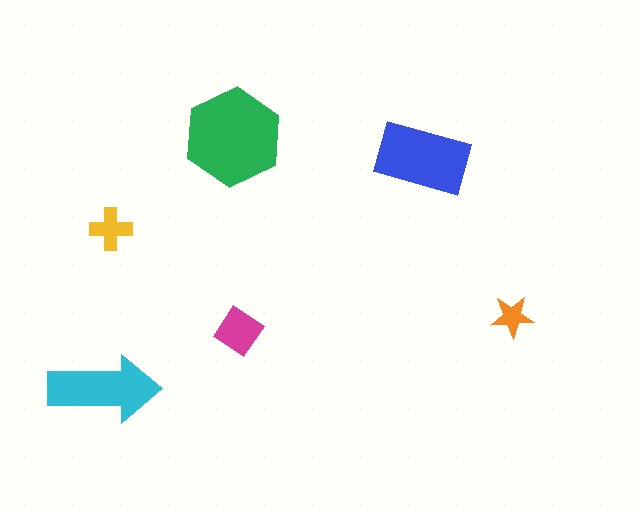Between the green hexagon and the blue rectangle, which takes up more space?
The green hexagon.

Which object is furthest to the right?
The orange star is rightmost.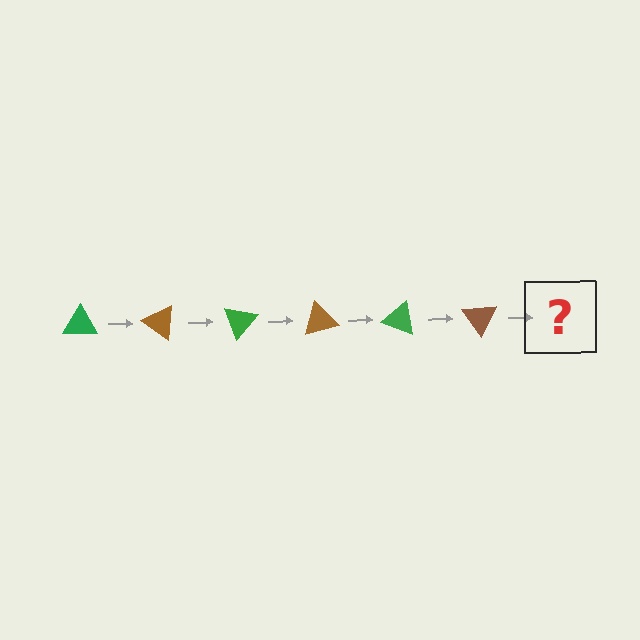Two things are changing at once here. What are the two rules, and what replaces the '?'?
The two rules are that it rotates 35 degrees each step and the color cycles through green and brown. The '?' should be a green triangle, rotated 210 degrees from the start.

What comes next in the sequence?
The next element should be a green triangle, rotated 210 degrees from the start.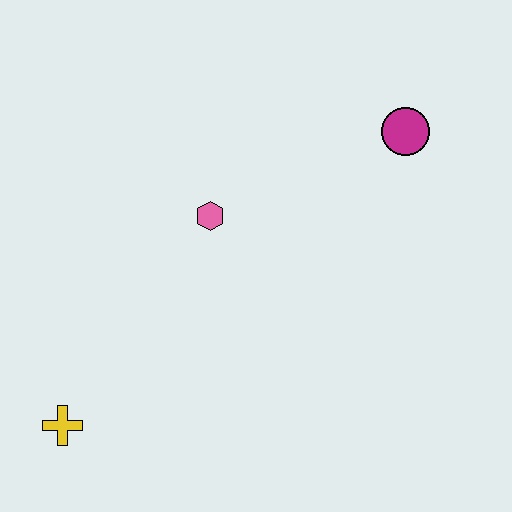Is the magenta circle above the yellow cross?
Yes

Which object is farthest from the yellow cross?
The magenta circle is farthest from the yellow cross.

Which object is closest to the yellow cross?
The pink hexagon is closest to the yellow cross.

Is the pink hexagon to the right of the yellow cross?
Yes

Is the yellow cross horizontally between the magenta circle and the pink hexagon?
No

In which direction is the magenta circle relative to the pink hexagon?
The magenta circle is to the right of the pink hexagon.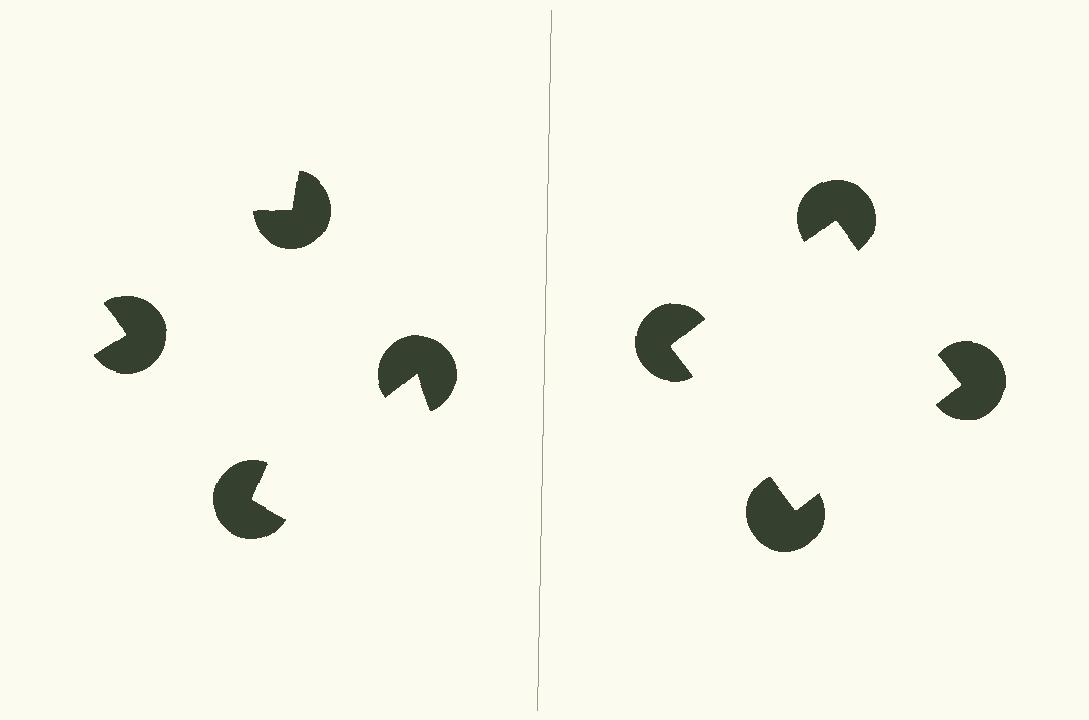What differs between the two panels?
The pac-man discs are positioned identically on both sides; only the wedge orientations differ. On the right they align to a square; on the left they are misaligned.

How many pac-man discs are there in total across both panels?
8 — 4 on each side.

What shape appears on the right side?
An illusory square.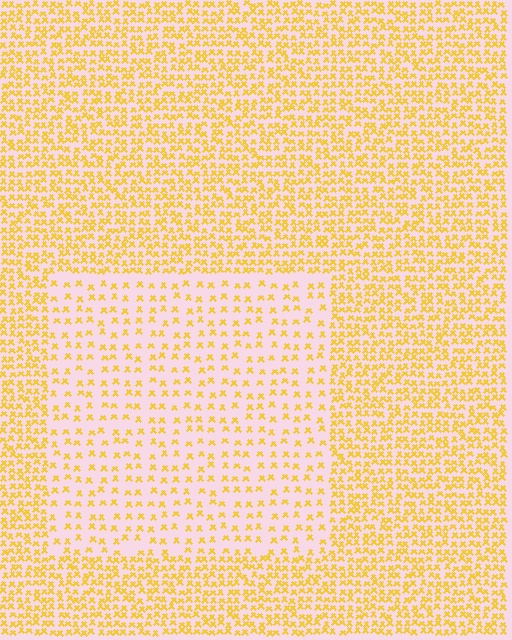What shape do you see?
I see a rectangle.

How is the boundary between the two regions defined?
The boundary is defined by a change in element density (approximately 2.3x ratio). All elements are the same color, size, and shape.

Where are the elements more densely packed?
The elements are more densely packed outside the rectangle boundary.